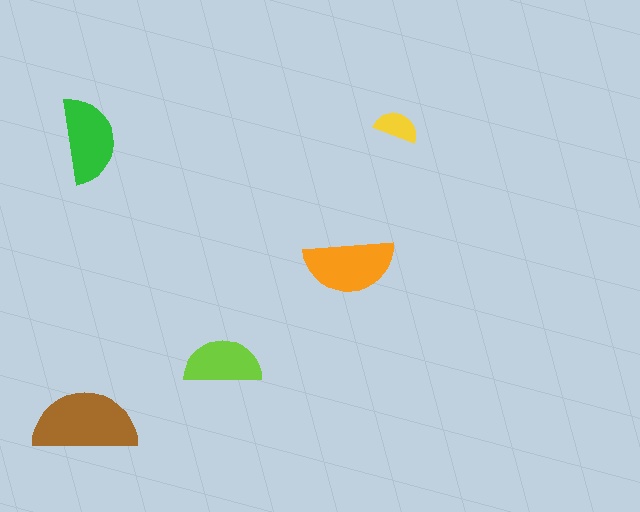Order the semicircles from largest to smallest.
the brown one, the orange one, the green one, the lime one, the yellow one.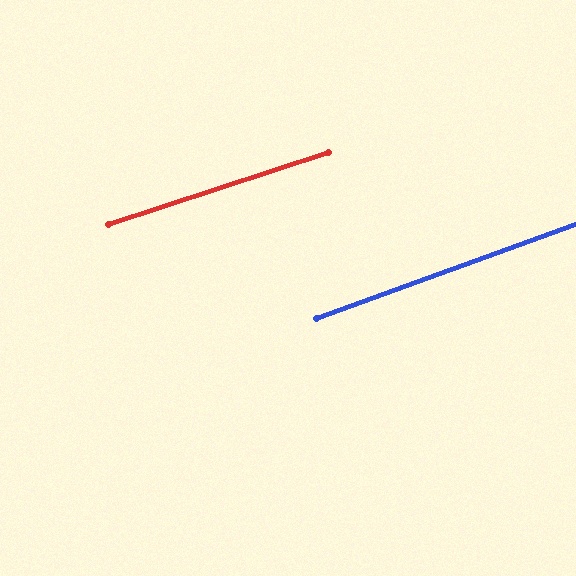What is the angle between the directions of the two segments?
Approximately 2 degrees.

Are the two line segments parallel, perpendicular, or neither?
Parallel — their directions differ by only 1.6°.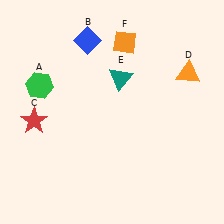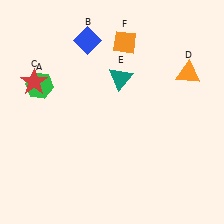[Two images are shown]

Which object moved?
The red star (C) moved up.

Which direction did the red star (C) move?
The red star (C) moved up.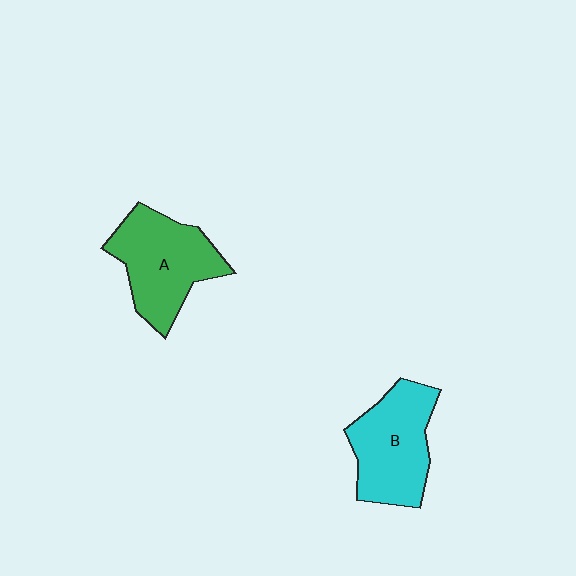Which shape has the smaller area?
Shape B (cyan).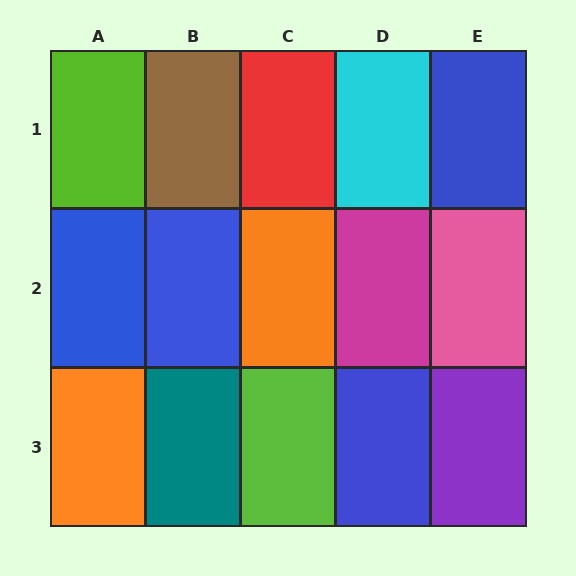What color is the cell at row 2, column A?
Blue.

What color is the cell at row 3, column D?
Blue.